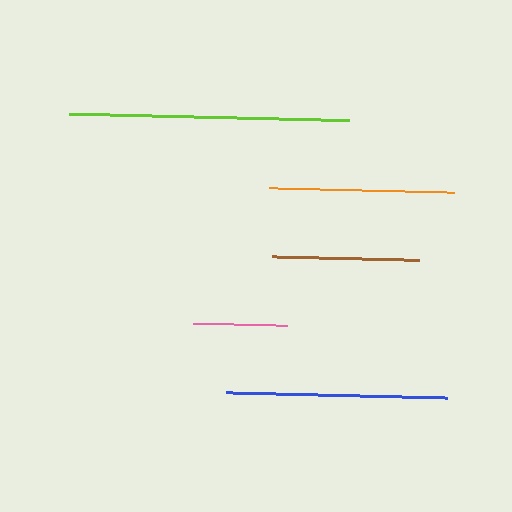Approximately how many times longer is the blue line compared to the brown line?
The blue line is approximately 1.5 times the length of the brown line.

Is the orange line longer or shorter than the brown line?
The orange line is longer than the brown line.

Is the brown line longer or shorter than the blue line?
The blue line is longer than the brown line.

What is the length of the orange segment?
The orange segment is approximately 185 pixels long.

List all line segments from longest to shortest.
From longest to shortest: lime, blue, orange, brown, pink.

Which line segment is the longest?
The lime line is the longest at approximately 281 pixels.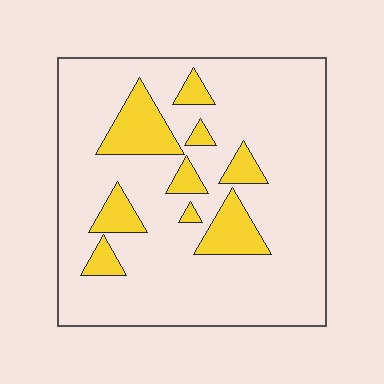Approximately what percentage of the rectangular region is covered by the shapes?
Approximately 15%.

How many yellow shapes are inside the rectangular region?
9.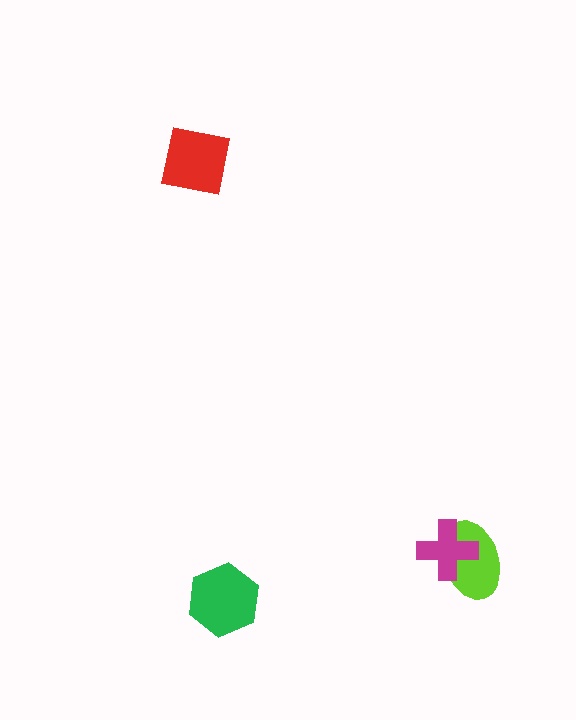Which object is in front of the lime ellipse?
The magenta cross is in front of the lime ellipse.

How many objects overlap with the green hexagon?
0 objects overlap with the green hexagon.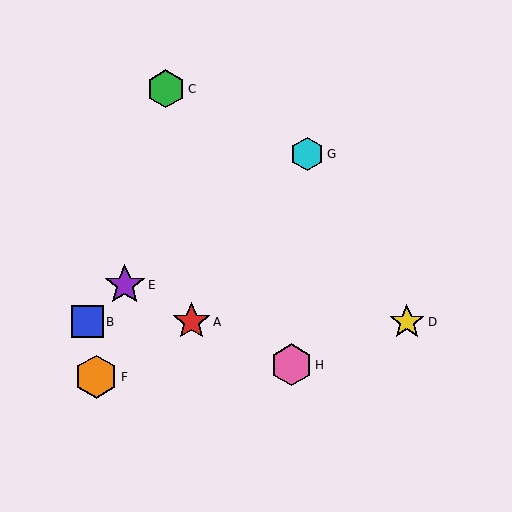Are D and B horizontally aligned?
Yes, both are at y≈322.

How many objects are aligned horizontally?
3 objects (A, B, D) are aligned horizontally.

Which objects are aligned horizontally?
Objects A, B, D are aligned horizontally.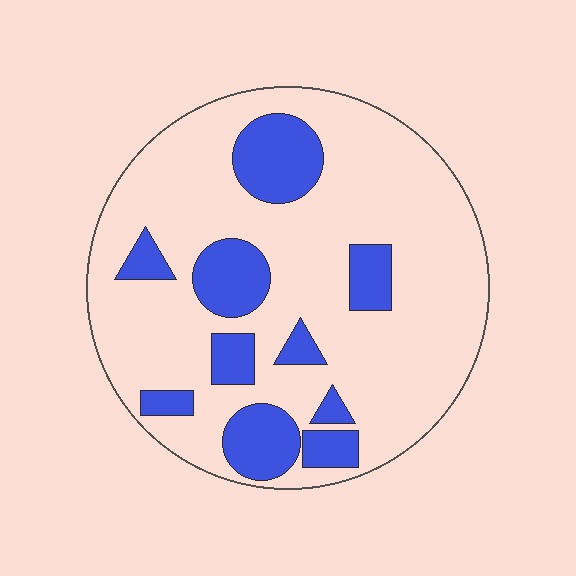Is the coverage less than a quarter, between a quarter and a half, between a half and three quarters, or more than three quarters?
Less than a quarter.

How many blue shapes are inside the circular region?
10.